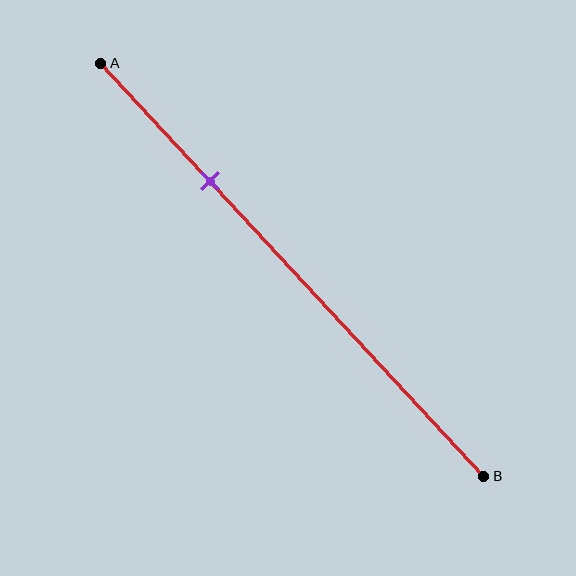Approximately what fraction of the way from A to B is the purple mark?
The purple mark is approximately 30% of the way from A to B.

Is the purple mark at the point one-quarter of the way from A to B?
No, the mark is at about 30% from A, not at the 25% one-quarter point.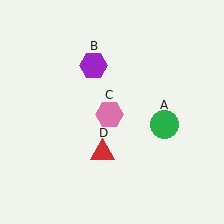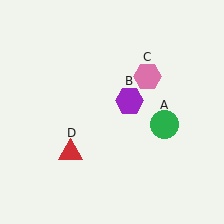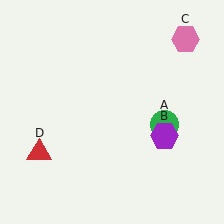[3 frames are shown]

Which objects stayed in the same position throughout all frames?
Green circle (object A) remained stationary.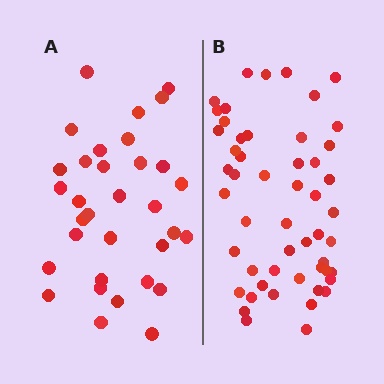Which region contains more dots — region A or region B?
Region B (the right region) has more dots.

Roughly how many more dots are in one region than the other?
Region B has approximately 20 more dots than region A.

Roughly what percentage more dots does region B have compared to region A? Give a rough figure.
About 60% more.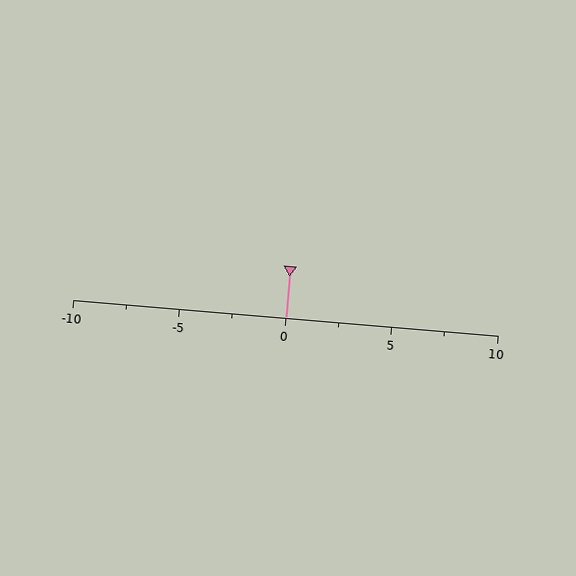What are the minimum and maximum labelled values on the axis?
The axis runs from -10 to 10.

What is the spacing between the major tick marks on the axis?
The major ticks are spaced 5 apart.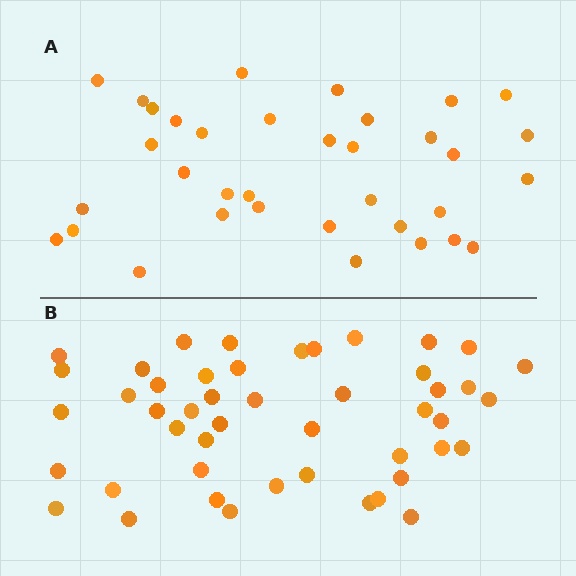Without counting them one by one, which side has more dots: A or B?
Region B (the bottom region) has more dots.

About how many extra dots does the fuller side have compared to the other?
Region B has roughly 12 or so more dots than region A.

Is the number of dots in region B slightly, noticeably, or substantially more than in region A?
Region B has noticeably more, but not dramatically so. The ratio is roughly 1.3 to 1.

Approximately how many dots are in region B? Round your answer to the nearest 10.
About 50 dots. (The exact count is 47, which rounds to 50.)